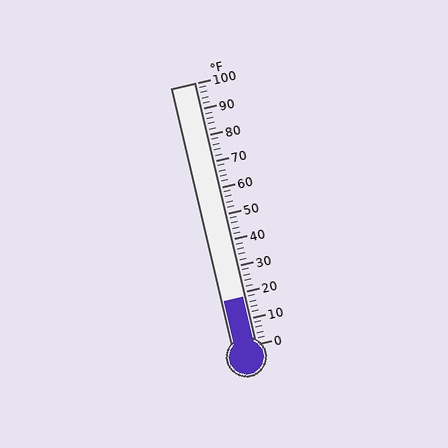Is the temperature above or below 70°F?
The temperature is below 70°F.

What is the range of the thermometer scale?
The thermometer scale ranges from 0°F to 100°F.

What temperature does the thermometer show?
The thermometer shows approximately 18°F.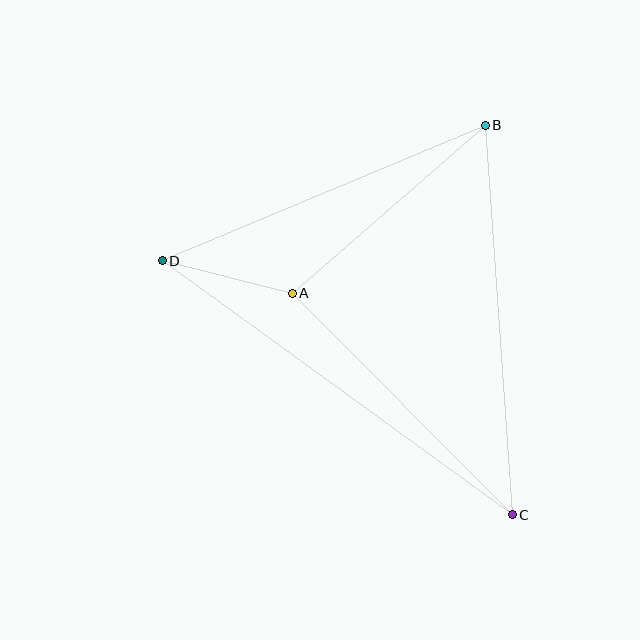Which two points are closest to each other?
Points A and D are closest to each other.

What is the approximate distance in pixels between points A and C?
The distance between A and C is approximately 312 pixels.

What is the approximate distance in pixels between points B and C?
The distance between B and C is approximately 391 pixels.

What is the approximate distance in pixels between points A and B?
The distance between A and B is approximately 256 pixels.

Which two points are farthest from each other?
Points C and D are farthest from each other.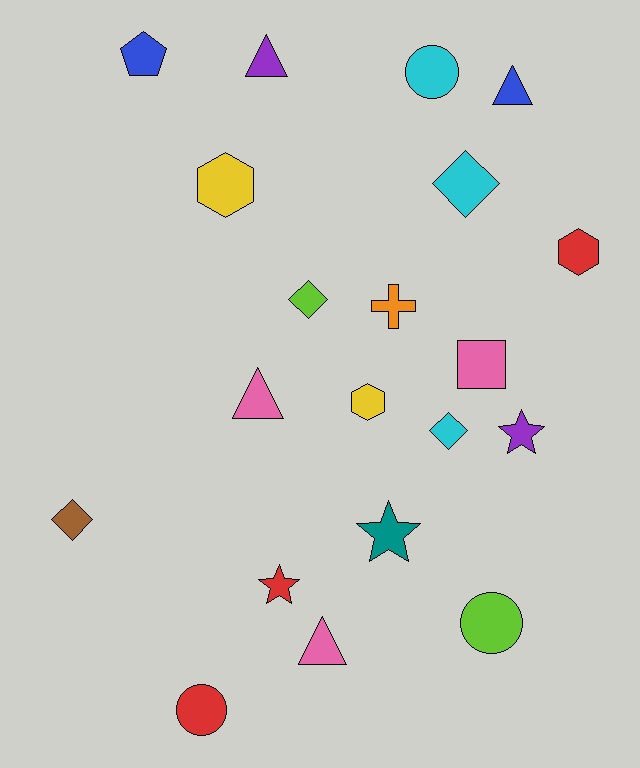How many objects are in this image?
There are 20 objects.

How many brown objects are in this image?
There is 1 brown object.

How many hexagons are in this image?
There are 3 hexagons.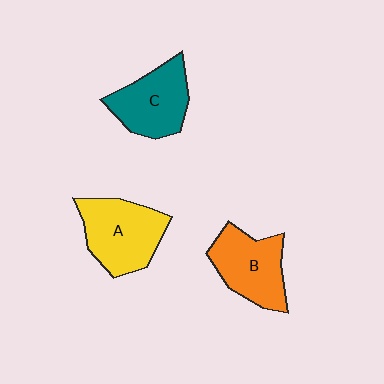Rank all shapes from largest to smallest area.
From largest to smallest: A (yellow), B (orange), C (teal).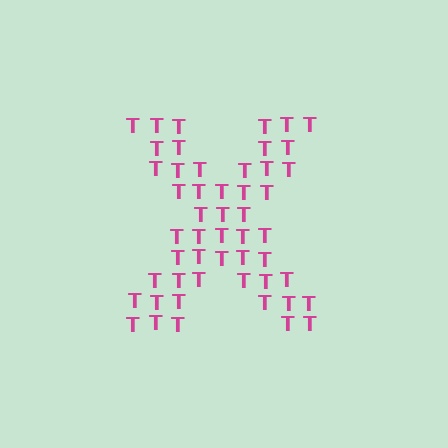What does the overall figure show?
The overall figure shows the letter X.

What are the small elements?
The small elements are letter T's.